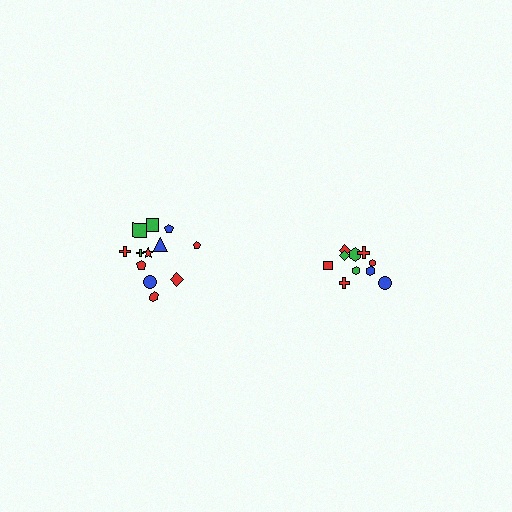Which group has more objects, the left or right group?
The left group.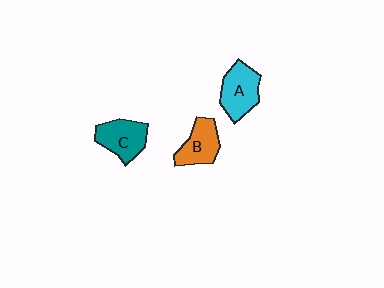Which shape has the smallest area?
Shape B (orange).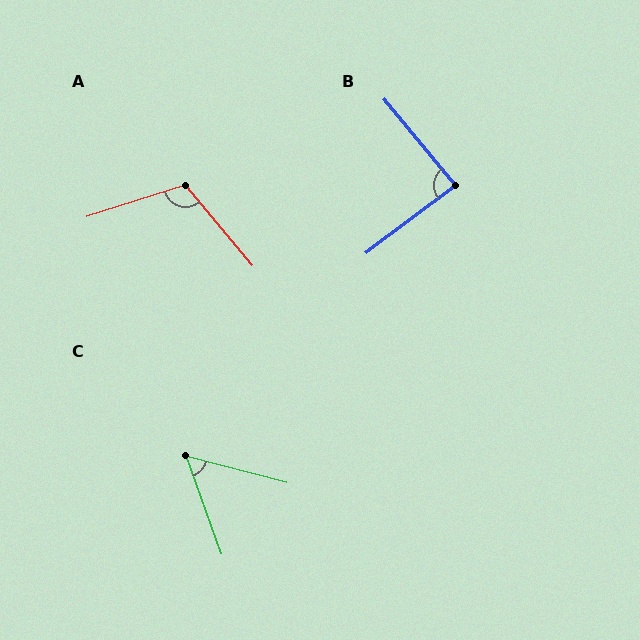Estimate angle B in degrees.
Approximately 88 degrees.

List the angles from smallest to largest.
C (56°), B (88°), A (112°).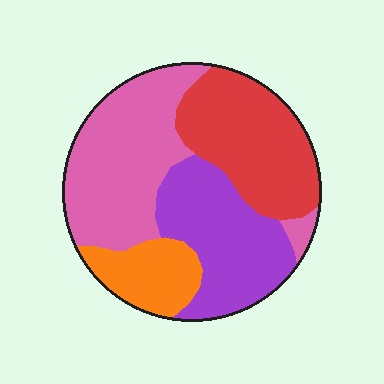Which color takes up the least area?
Orange, at roughly 15%.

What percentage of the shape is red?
Red takes up about one quarter (1/4) of the shape.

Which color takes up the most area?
Pink, at roughly 35%.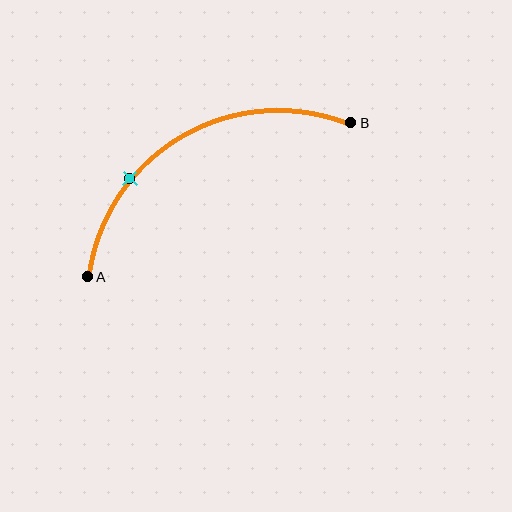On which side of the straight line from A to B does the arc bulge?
The arc bulges above the straight line connecting A and B.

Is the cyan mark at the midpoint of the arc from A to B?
No. The cyan mark lies on the arc but is closer to endpoint A. The arc midpoint would be at the point on the curve equidistant along the arc from both A and B.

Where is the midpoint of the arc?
The arc midpoint is the point on the curve farthest from the straight line joining A and B. It sits above that line.